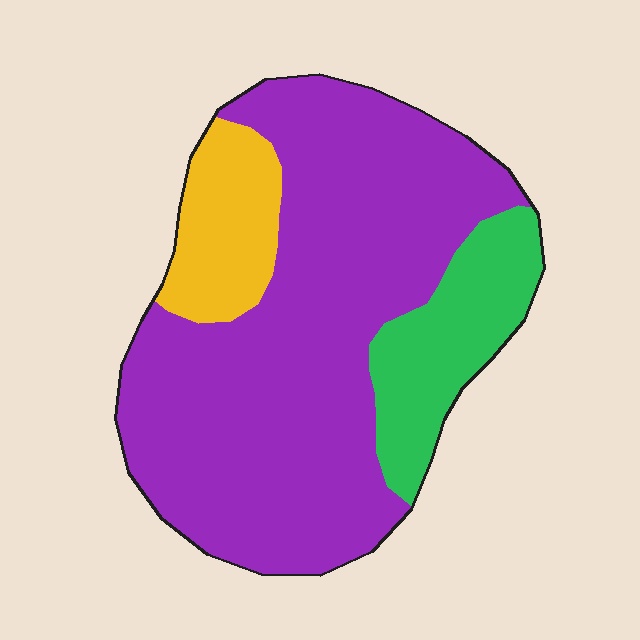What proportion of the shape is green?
Green covers 17% of the shape.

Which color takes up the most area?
Purple, at roughly 70%.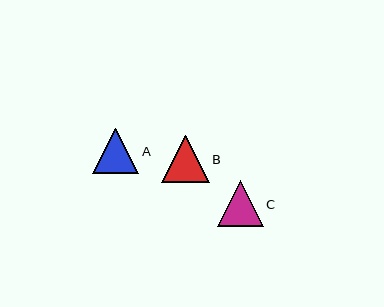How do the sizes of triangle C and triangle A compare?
Triangle C and triangle A are approximately the same size.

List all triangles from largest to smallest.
From largest to smallest: B, C, A.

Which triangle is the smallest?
Triangle A is the smallest with a size of approximately 46 pixels.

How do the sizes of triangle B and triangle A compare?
Triangle B and triangle A are approximately the same size.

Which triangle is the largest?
Triangle B is the largest with a size of approximately 47 pixels.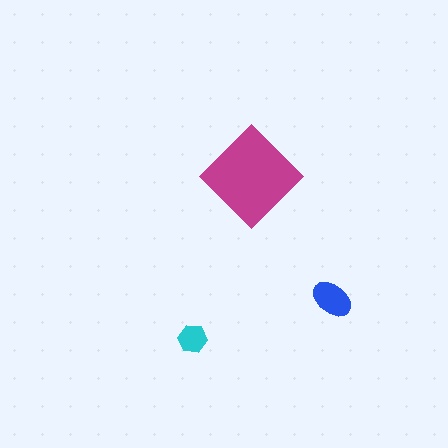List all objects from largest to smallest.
The magenta diamond, the blue ellipse, the cyan hexagon.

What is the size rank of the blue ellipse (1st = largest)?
2nd.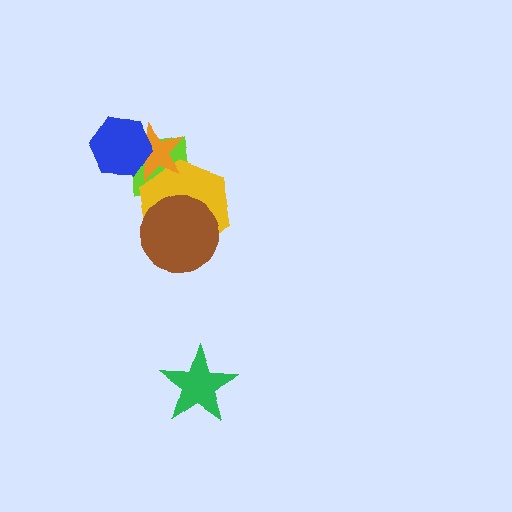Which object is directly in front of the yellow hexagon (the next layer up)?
The brown circle is directly in front of the yellow hexagon.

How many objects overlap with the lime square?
3 objects overlap with the lime square.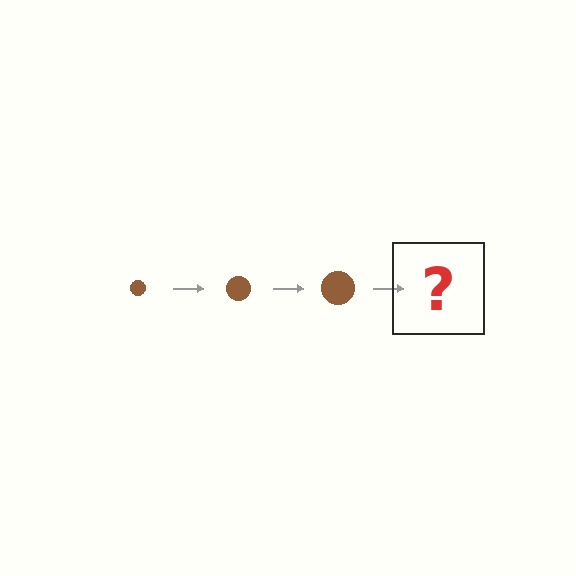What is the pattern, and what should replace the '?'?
The pattern is that the circle gets progressively larger each step. The '?' should be a brown circle, larger than the previous one.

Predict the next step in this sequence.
The next step is a brown circle, larger than the previous one.